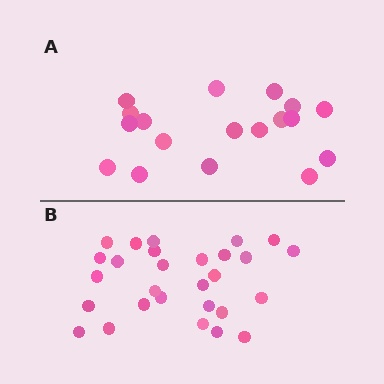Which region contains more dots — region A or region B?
Region B (the bottom region) has more dots.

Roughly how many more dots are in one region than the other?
Region B has roughly 10 or so more dots than region A.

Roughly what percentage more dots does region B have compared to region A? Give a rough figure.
About 55% more.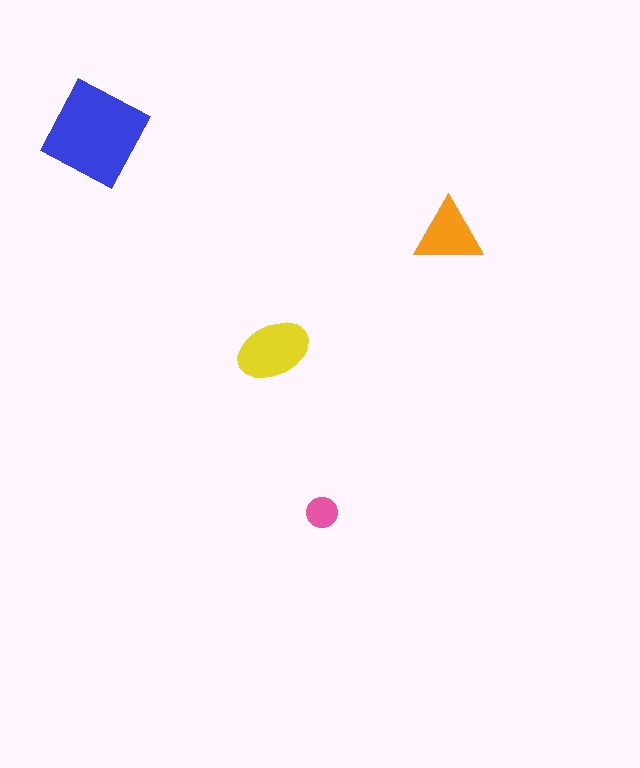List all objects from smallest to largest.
The pink circle, the orange triangle, the yellow ellipse, the blue diamond.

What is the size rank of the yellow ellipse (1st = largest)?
2nd.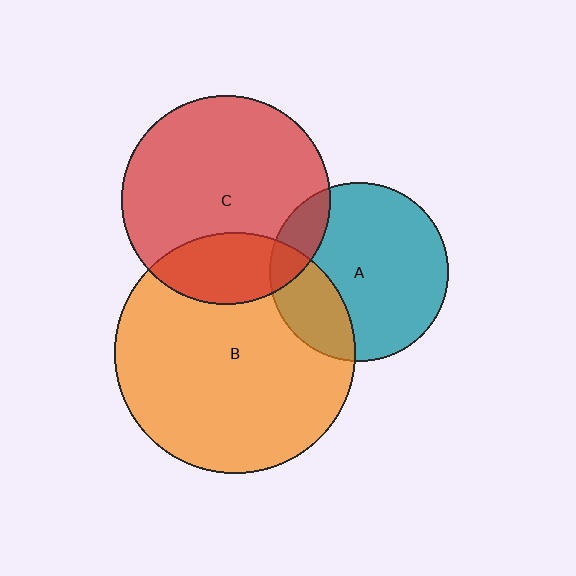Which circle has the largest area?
Circle B (orange).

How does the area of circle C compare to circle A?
Approximately 1.4 times.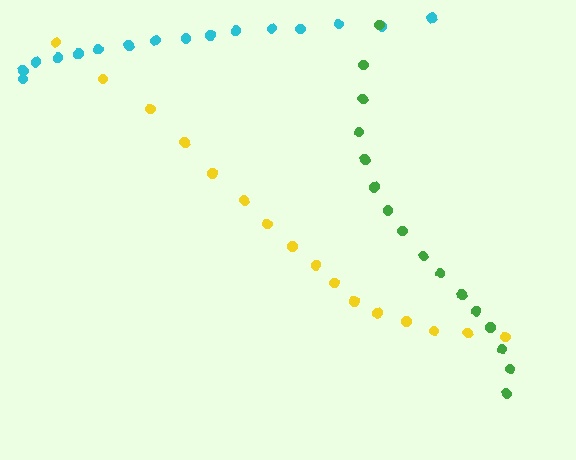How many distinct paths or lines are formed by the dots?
There are 3 distinct paths.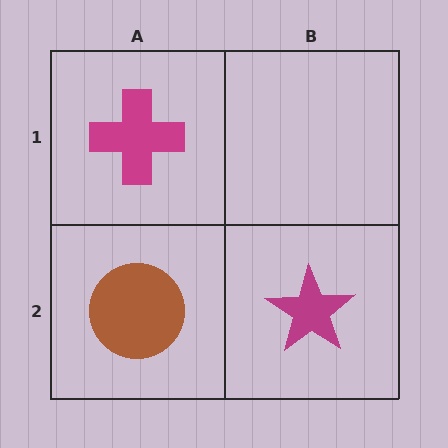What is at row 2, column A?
A brown circle.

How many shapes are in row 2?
2 shapes.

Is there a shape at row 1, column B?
No, that cell is empty.